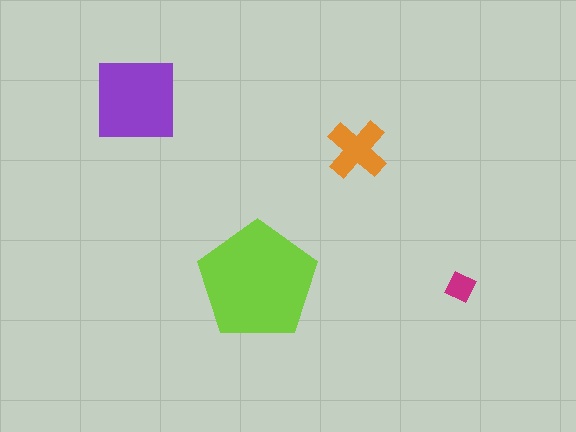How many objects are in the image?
There are 4 objects in the image.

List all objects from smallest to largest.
The magenta diamond, the orange cross, the purple square, the lime pentagon.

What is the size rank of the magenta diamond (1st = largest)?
4th.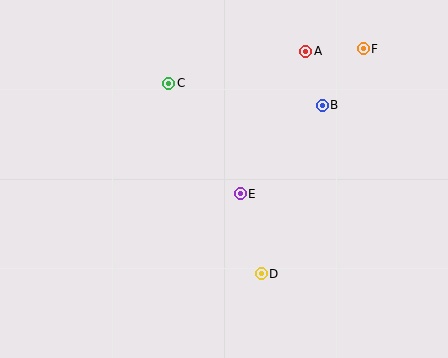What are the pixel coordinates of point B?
Point B is at (322, 105).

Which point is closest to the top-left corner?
Point C is closest to the top-left corner.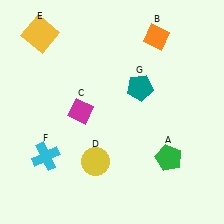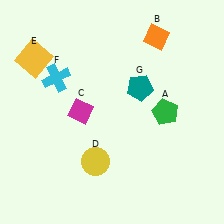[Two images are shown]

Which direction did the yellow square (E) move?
The yellow square (E) moved down.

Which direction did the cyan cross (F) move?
The cyan cross (F) moved up.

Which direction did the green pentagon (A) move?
The green pentagon (A) moved up.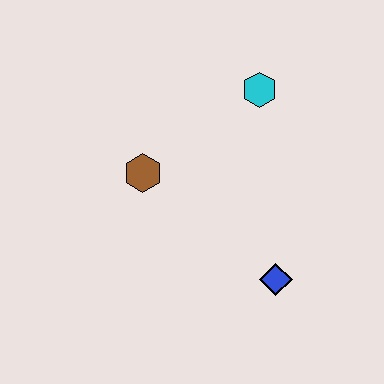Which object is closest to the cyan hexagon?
The brown hexagon is closest to the cyan hexagon.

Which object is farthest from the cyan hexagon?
The blue diamond is farthest from the cyan hexagon.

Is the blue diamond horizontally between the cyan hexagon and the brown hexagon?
No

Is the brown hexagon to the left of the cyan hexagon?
Yes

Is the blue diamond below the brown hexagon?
Yes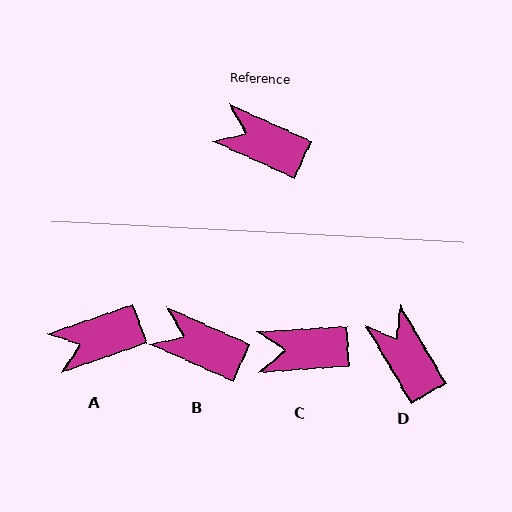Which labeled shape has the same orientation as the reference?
B.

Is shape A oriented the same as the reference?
No, it is off by about 44 degrees.